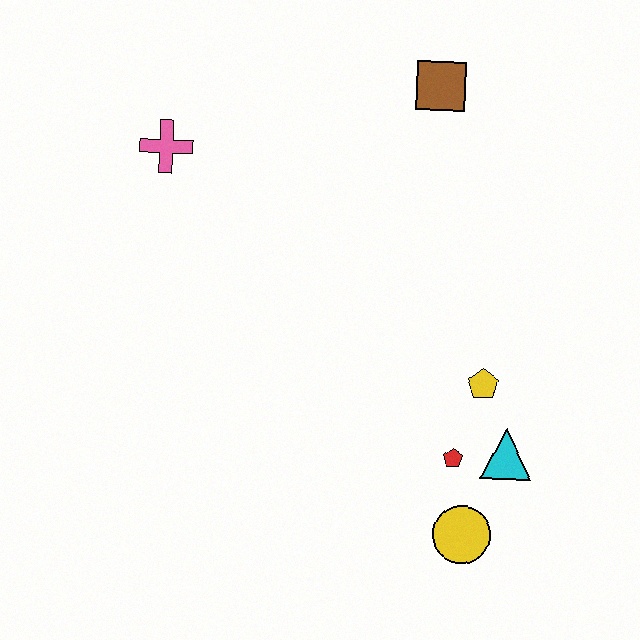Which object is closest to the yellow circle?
The red pentagon is closest to the yellow circle.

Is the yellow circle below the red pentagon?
Yes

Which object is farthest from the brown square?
The yellow circle is farthest from the brown square.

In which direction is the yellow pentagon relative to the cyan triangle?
The yellow pentagon is above the cyan triangle.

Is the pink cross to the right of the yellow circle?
No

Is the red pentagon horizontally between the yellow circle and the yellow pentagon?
No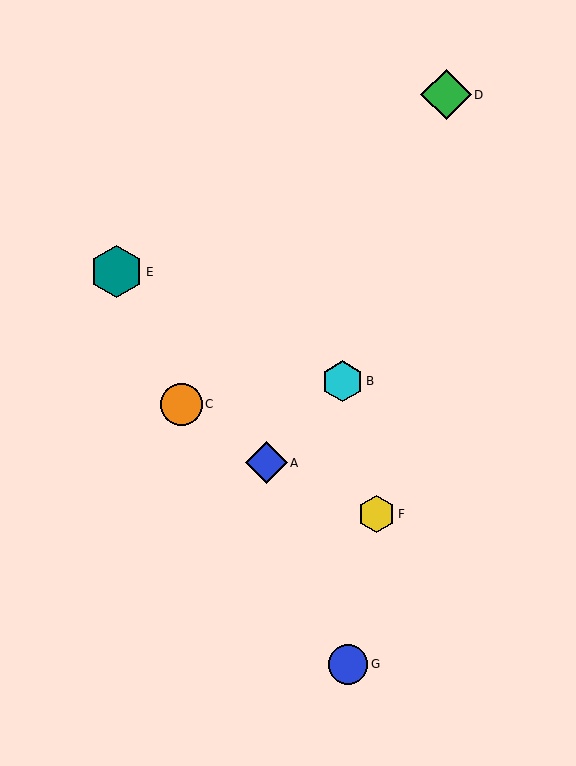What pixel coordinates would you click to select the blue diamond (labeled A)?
Click at (267, 463) to select the blue diamond A.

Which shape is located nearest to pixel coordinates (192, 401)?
The orange circle (labeled C) at (181, 404) is nearest to that location.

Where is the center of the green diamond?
The center of the green diamond is at (446, 95).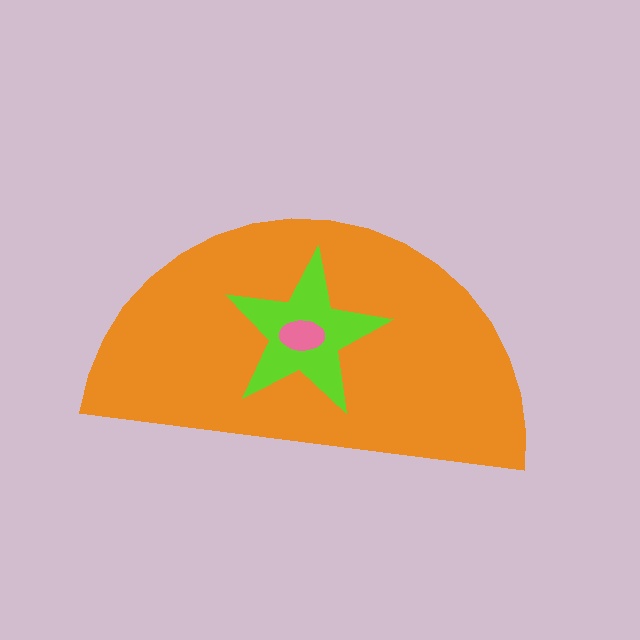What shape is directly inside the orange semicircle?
The lime star.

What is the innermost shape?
The pink ellipse.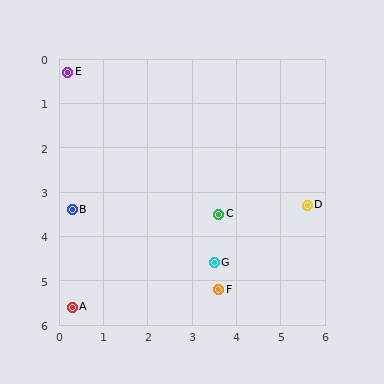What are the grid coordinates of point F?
Point F is at approximately (3.6, 5.2).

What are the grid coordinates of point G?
Point G is at approximately (3.5, 4.6).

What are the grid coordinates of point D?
Point D is at approximately (5.6, 3.3).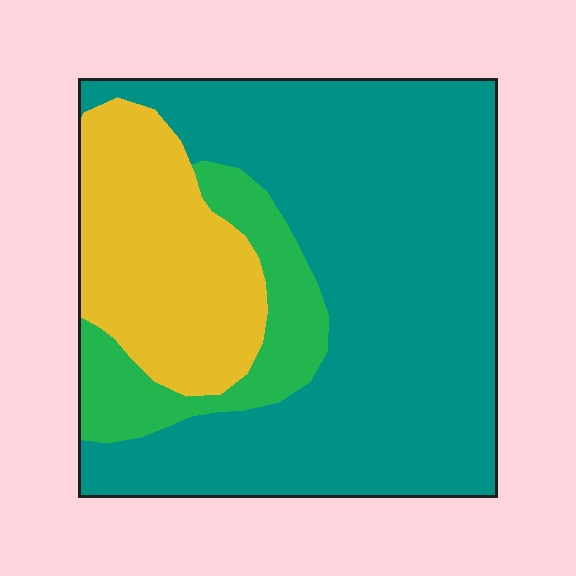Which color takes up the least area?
Green, at roughly 15%.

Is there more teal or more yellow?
Teal.